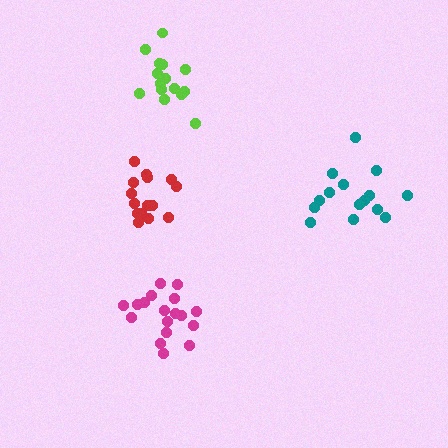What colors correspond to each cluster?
The clusters are colored: lime, teal, red, magenta.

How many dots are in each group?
Group 1: 15 dots, Group 2: 15 dots, Group 3: 15 dots, Group 4: 18 dots (63 total).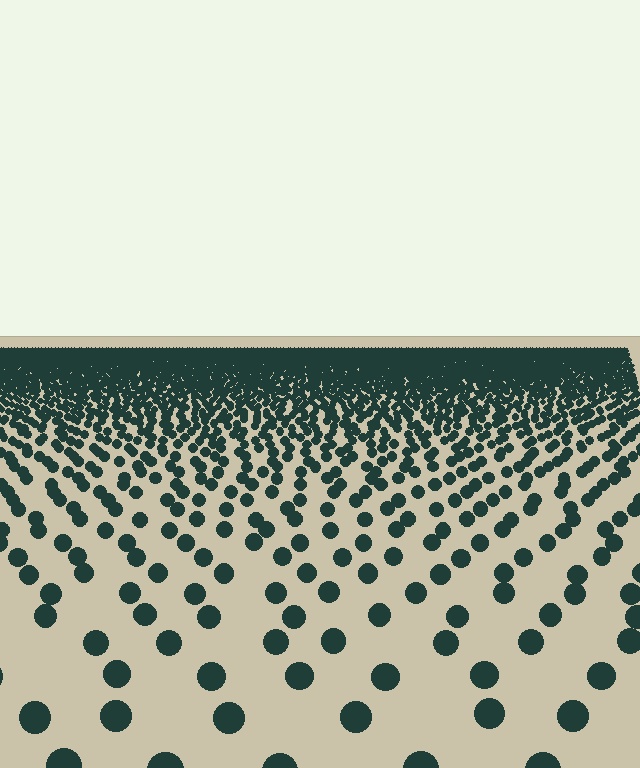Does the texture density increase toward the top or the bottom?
Density increases toward the top.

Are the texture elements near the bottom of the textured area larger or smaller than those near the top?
Larger. Near the bottom, elements are closer to the viewer and appear at a bigger on-screen size.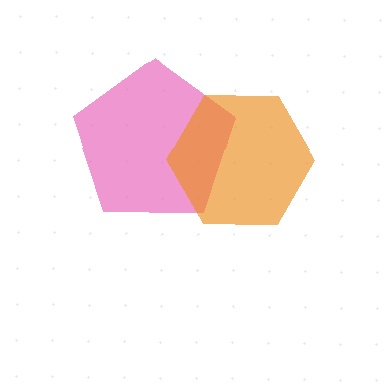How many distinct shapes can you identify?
There are 2 distinct shapes: a pink pentagon, an orange hexagon.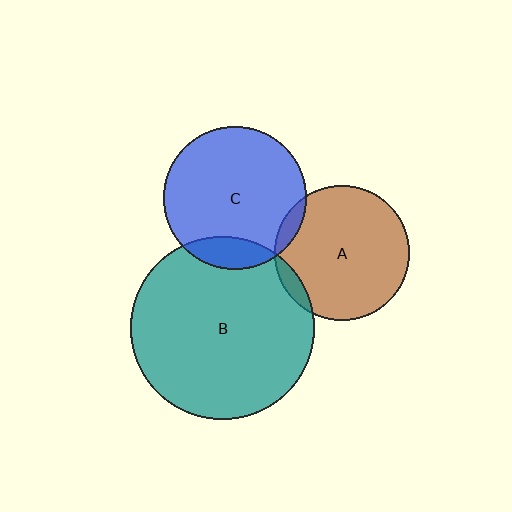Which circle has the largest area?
Circle B (teal).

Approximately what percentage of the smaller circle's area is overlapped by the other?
Approximately 5%.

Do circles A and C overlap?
Yes.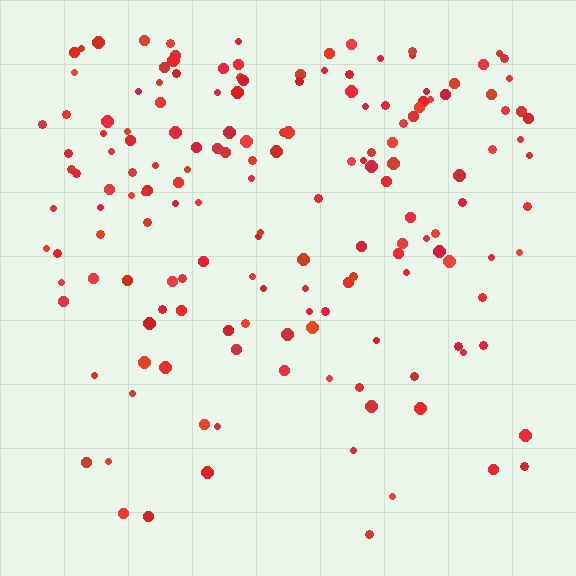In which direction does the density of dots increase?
From bottom to top, with the top side densest.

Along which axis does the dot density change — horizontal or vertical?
Vertical.